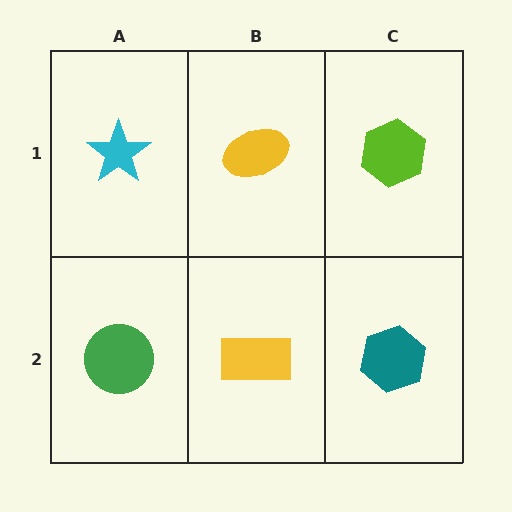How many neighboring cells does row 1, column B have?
3.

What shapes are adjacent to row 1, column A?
A green circle (row 2, column A), a yellow ellipse (row 1, column B).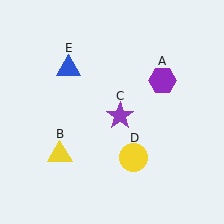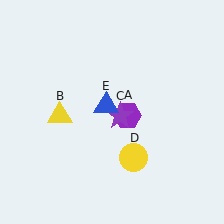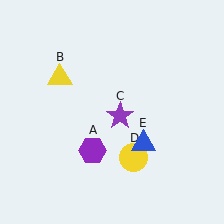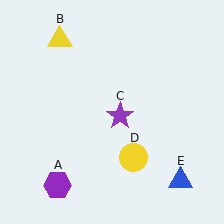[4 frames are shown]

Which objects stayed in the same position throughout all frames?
Purple star (object C) and yellow circle (object D) remained stationary.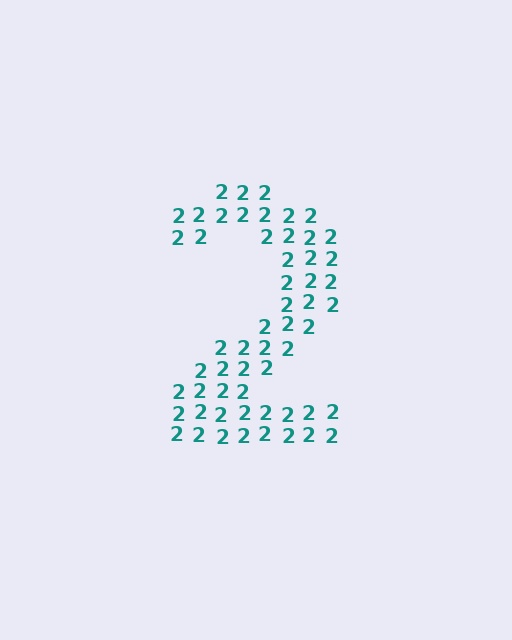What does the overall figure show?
The overall figure shows the digit 2.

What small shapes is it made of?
It is made of small digit 2's.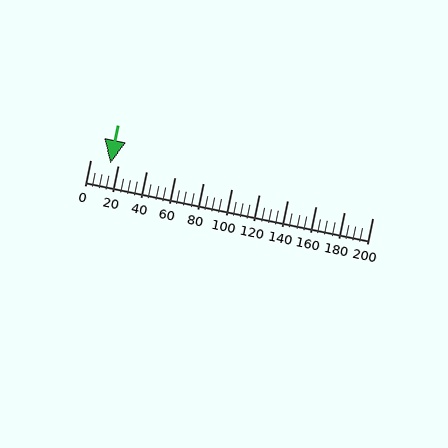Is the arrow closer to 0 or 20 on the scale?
The arrow is closer to 20.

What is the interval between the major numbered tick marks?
The major tick marks are spaced 20 units apart.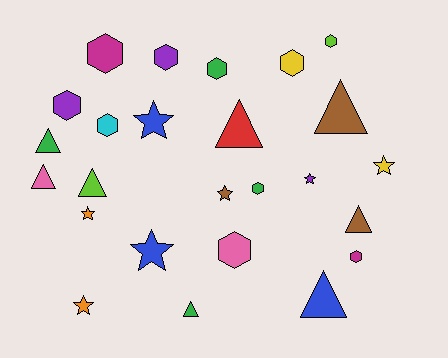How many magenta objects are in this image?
There are 2 magenta objects.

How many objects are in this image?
There are 25 objects.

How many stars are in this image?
There are 7 stars.